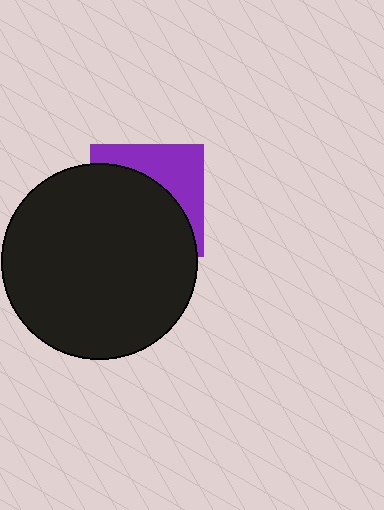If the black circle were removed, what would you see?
You would see the complete purple square.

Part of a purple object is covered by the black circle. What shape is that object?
It is a square.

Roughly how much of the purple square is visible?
A small part of it is visible (roughly 37%).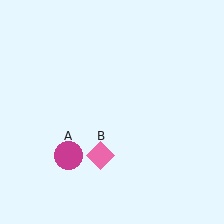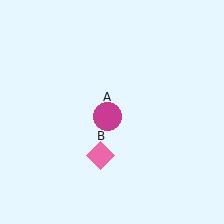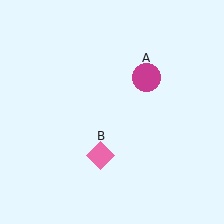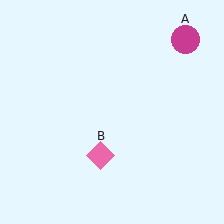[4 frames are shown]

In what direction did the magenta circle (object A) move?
The magenta circle (object A) moved up and to the right.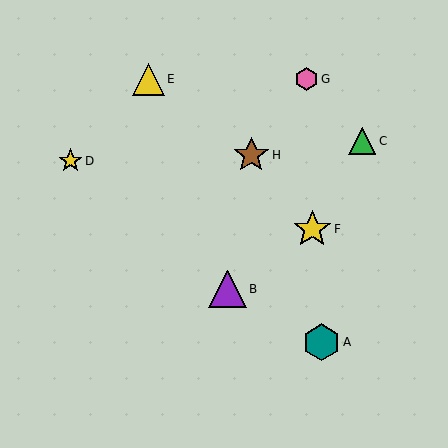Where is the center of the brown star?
The center of the brown star is at (251, 155).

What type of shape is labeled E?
Shape E is a yellow triangle.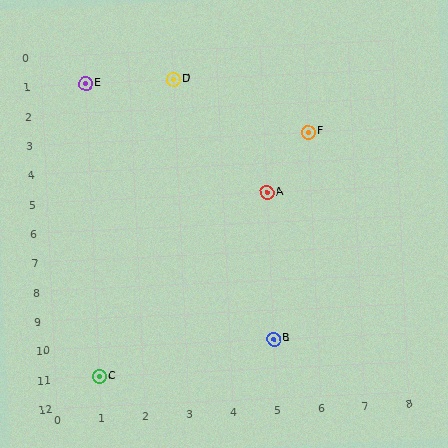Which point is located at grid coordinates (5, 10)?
Point B is at (5, 10).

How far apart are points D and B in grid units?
Points D and B are 2 columns and 9 rows apart (about 9.2 grid units diagonally).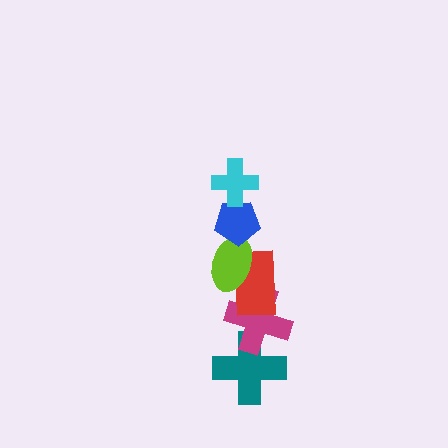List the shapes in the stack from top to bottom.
From top to bottom: the cyan cross, the blue pentagon, the lime ellipse, the red rectangle, the magenta cross, the teal cross.